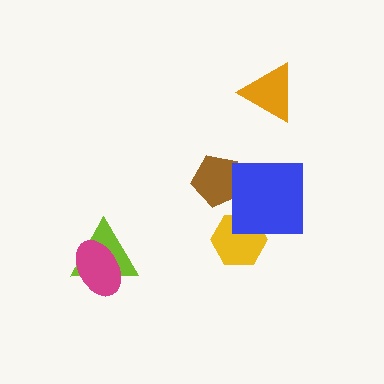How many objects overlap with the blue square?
2 objects overlap with the blue square.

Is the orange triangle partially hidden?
No, no other shape covers it.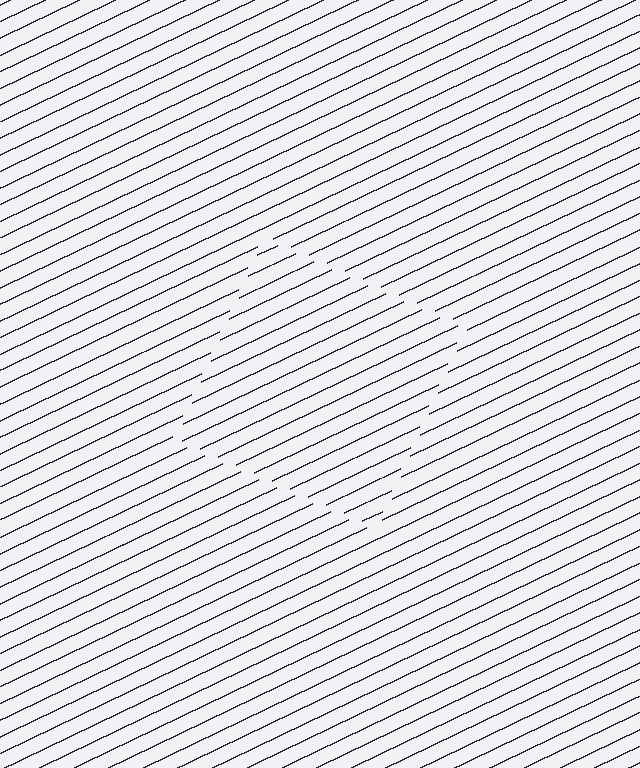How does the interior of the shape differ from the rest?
The interior of the shape contains the same grating, shifted by half a period — the contour is defined by the phase discontinuity where line-ends from the inner and outer gratings abut.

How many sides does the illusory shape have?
4 sides — the line-ends trace a square.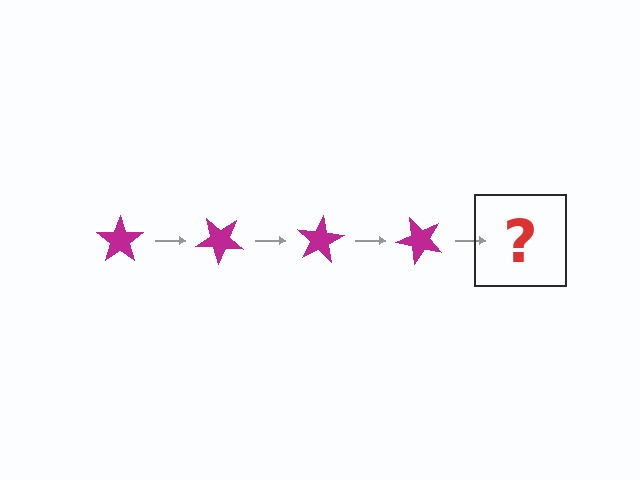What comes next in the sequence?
The next element should be a magenta star rotated 160 degrees.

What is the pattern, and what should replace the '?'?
The pattern is that the star rotates 40 degrees each step. The '?' should be a magenta star rotated 160 degrees.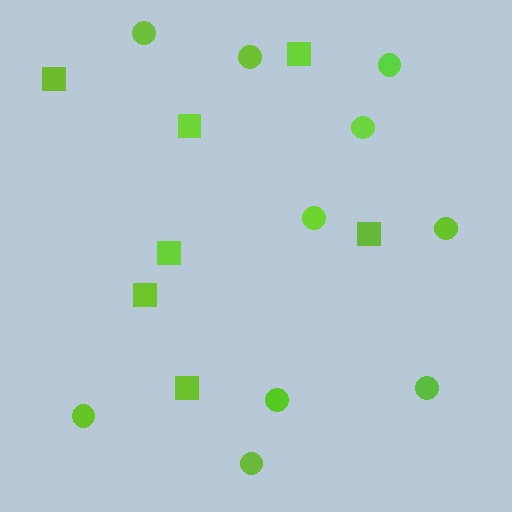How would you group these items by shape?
There are 2 groups: one group of circles (10) and one group of squares (7).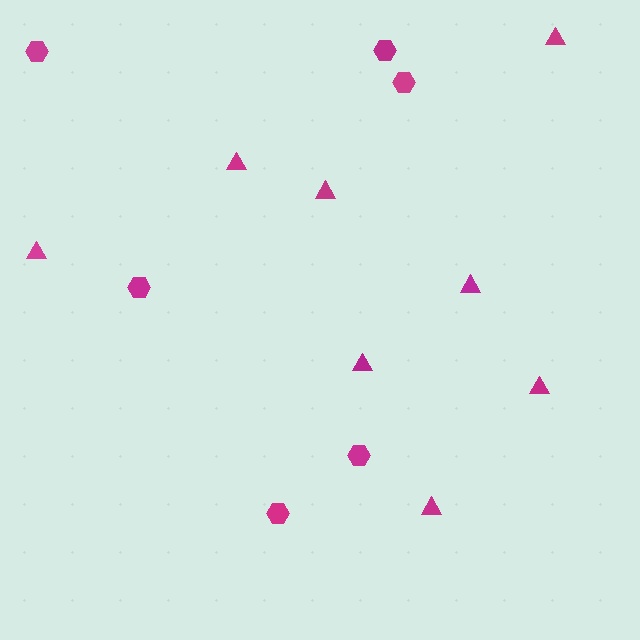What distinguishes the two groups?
There are 2 groups: one group of triangles (8) and one group of hexagons (6).